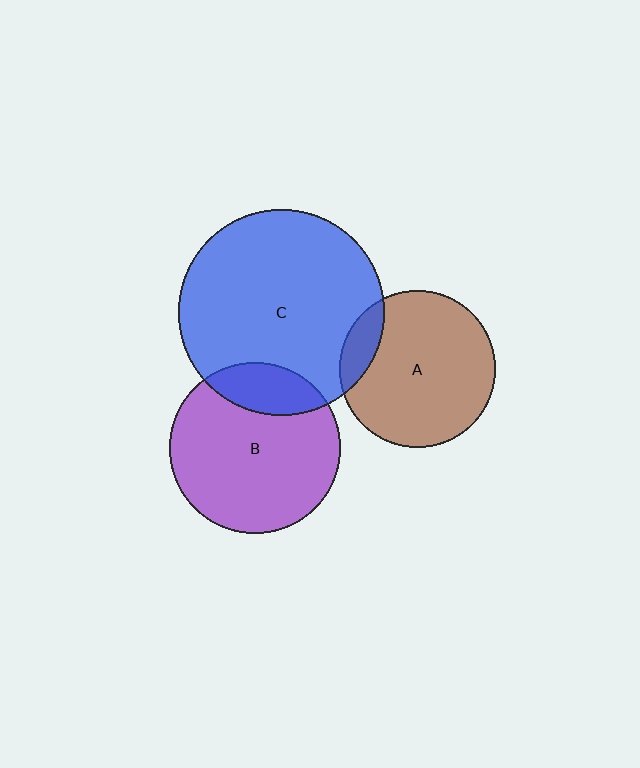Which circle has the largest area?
Circle C (blue).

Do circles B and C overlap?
Yes.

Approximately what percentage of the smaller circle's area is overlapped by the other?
Approximately 20%.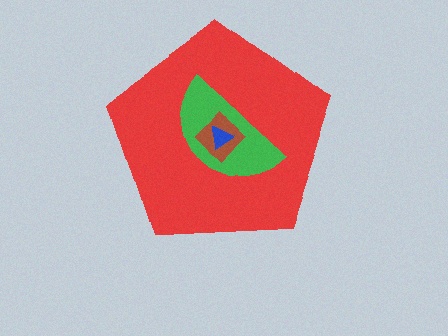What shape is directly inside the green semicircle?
The brown diamond.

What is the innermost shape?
The blue triangle.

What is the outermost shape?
The red pentagon.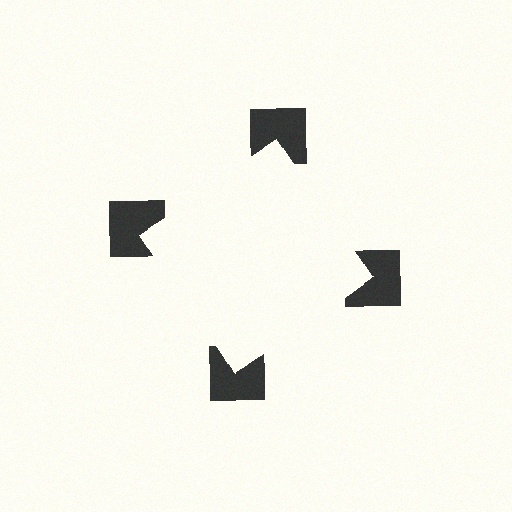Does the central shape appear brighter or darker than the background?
It typically appears slightly brighter than the background, even though no actual brightness change is drawn.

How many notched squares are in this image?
There are 4 — one at each vertex of the illusory square.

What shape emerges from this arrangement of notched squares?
An illusory square — its edges are inferred from the aligned wedge cuts in the notched squares, not physically drawn.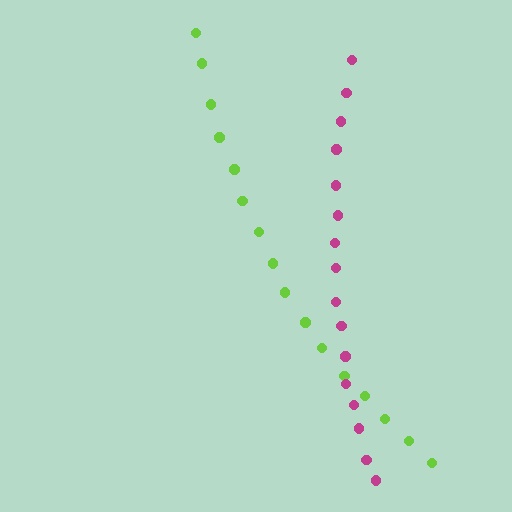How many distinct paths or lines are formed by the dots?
There are 2 distinct paths.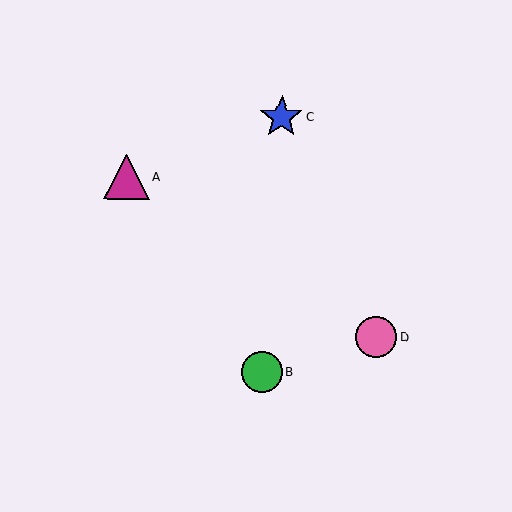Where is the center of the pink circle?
The center of the pink circle is at (376, 338).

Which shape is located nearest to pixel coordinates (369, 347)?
The pink circle (labeled D) at (376, 338) is nearest to that location.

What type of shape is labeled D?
Shape D is a pink circle.